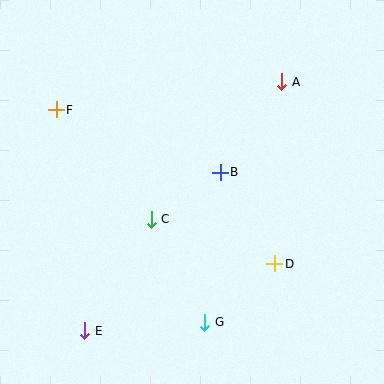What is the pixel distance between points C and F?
The distance between C and F is 145 pixels.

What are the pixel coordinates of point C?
Point C is at (151, 219).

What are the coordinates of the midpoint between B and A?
The midpoint between B and A is at (251, 127).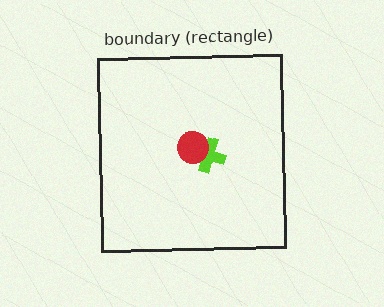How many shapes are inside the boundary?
2 inside, 0 outside.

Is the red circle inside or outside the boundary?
Inside.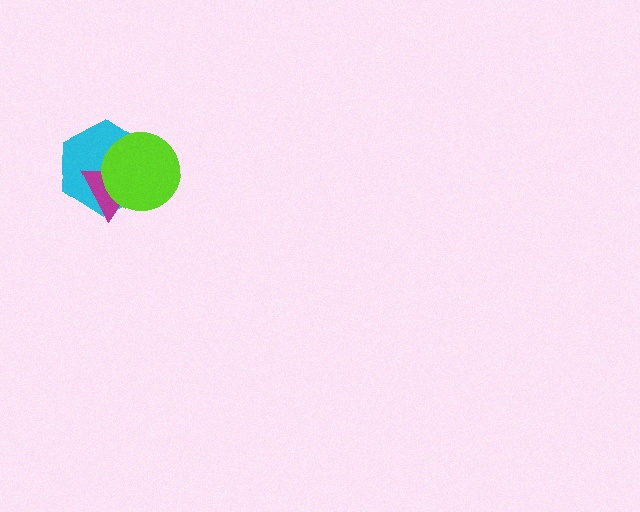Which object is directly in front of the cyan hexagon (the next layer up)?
The magenta triangle is directly in front of the cyan hexagon.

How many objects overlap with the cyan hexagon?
2 objects overlap with the cyan hexagon.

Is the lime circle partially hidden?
No, no other shape covers it.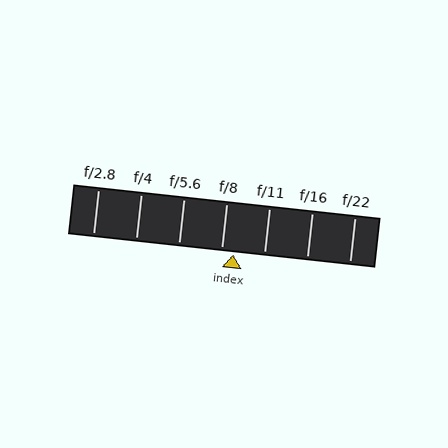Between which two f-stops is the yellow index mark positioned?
The index mark is between f/8 and f/11.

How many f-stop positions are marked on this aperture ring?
There are 7 f-stop positions marked.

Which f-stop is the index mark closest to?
The index mark is closest to f/8.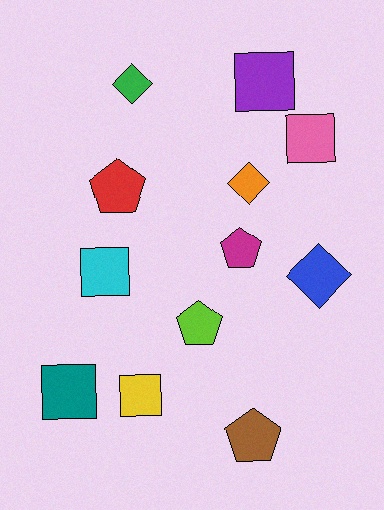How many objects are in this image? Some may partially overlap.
There are 12 objects.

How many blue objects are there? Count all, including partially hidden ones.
There is 1 blue object.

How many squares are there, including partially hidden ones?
There are 5 squares.